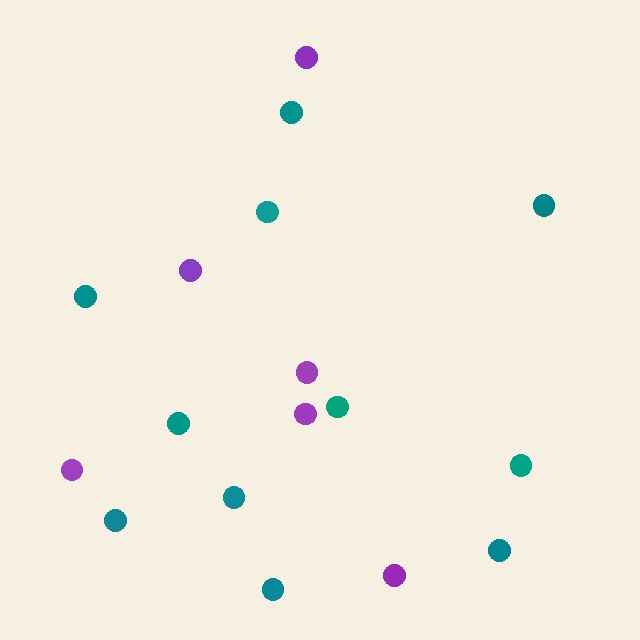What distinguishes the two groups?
There are 2 groups: one group of teal circles (11) and one group of purple circles (6).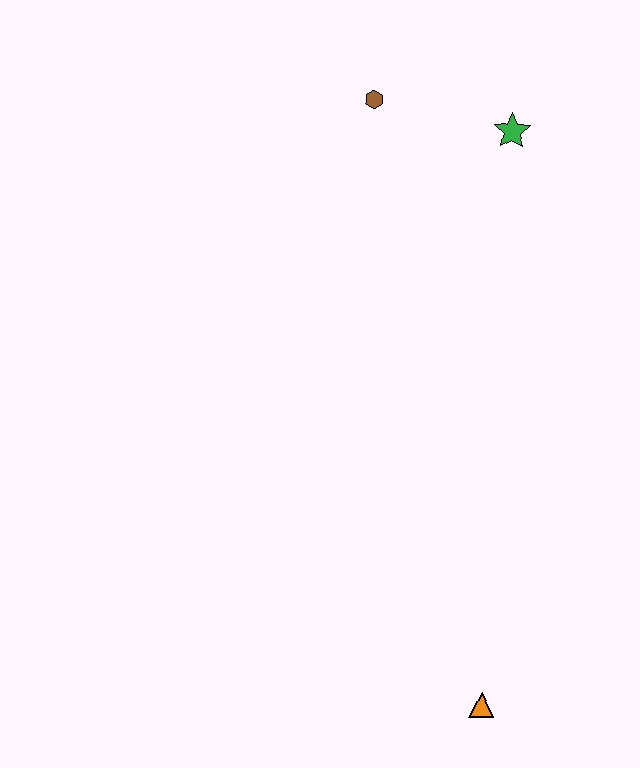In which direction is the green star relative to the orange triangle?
The green star is above the orange triangle.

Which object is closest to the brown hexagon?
The green star is closest to the brown hexagon.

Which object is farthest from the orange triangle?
The brown hexagon is farthest from the orange triangle.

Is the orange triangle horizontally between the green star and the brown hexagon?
Yes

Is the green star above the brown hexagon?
No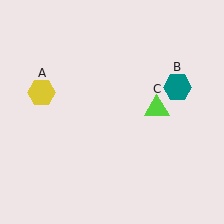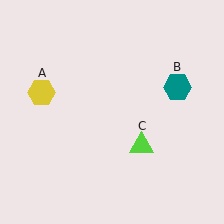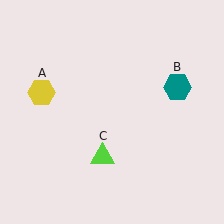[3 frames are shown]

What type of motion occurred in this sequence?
The lime triangle (object C) rotated clockwise around the center of the scene.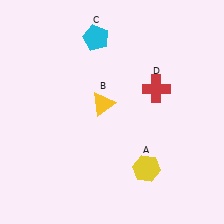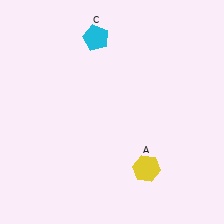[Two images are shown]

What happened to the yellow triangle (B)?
The yellow triangle (B) was removed in Image 2. It was in the top-left area of Image 1.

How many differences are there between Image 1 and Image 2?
There are 2 differences between the two images.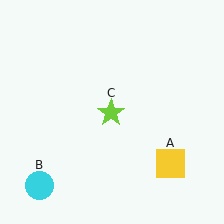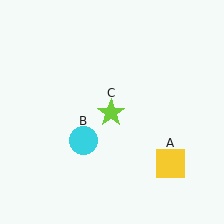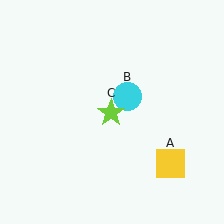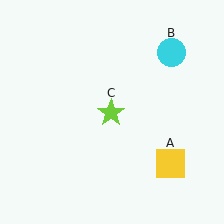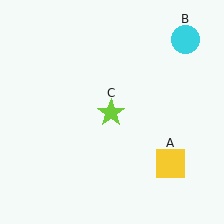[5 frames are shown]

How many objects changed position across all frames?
1 object changed position: cyan circle (object B).